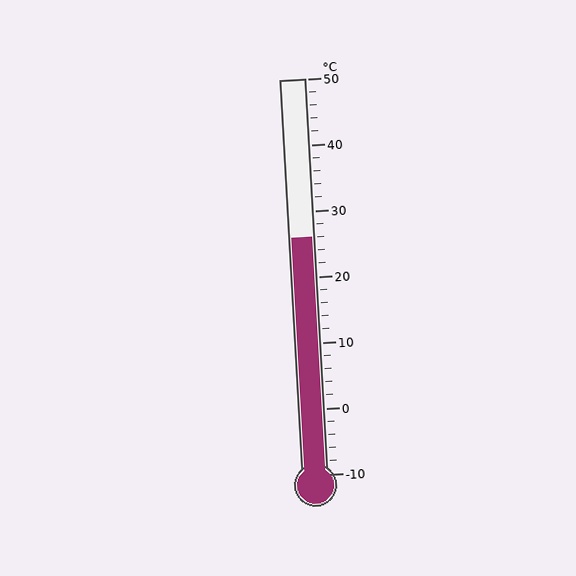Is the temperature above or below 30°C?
The temperature is below 30°C.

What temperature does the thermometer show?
The thermometer shows approximately 26°C.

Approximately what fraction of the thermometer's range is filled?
The thermometer is filled to approximately 60% of its range.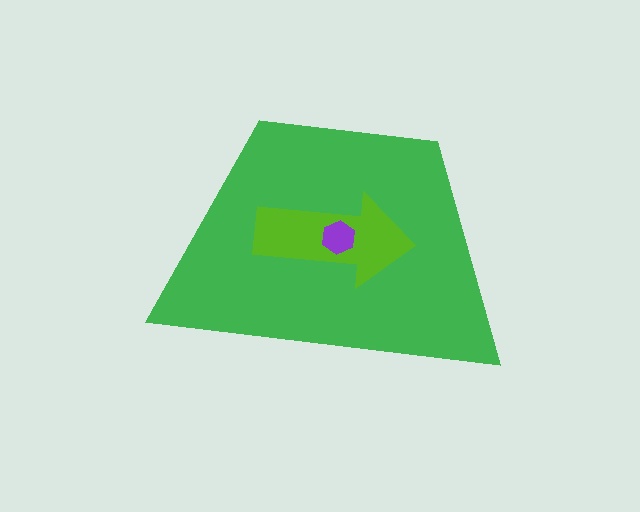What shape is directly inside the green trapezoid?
The lime arrow.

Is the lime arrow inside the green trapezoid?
Yes.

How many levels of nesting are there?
3.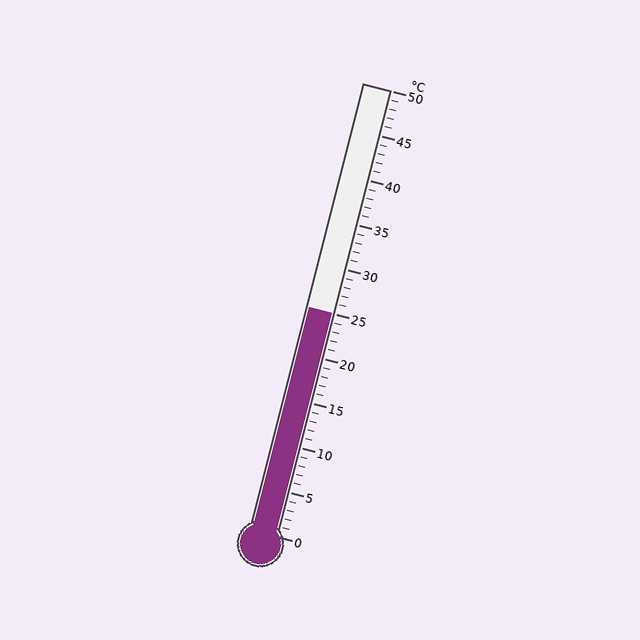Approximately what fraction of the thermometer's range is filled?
The thermometer is filled to approximately 50% of its range.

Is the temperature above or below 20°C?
The temperature is above 20°C.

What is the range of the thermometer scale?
The thermometer scale ranges from 0°C to 50°C.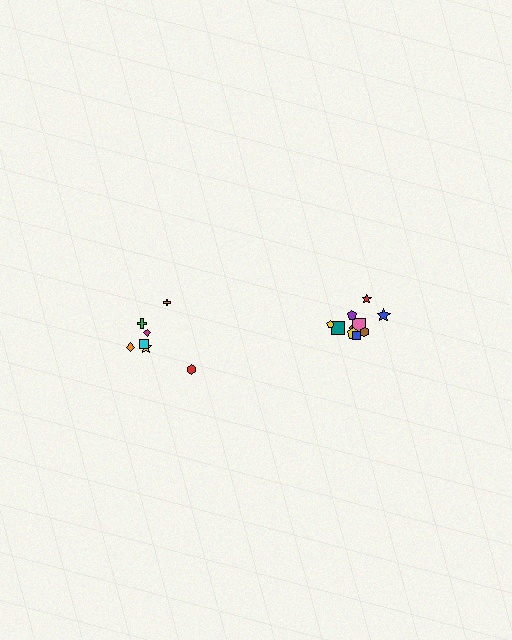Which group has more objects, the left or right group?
The right group.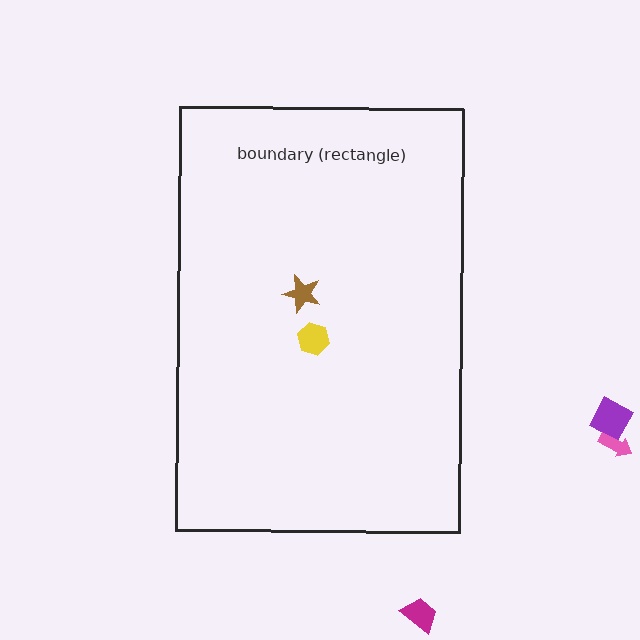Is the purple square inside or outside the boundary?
Outside.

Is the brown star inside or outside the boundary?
Inside.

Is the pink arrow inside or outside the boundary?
Outside.